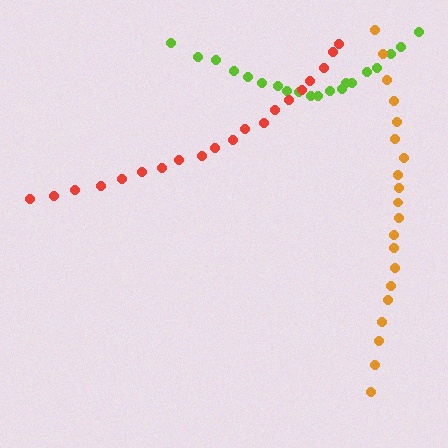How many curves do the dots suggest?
There are 3 distinct paths.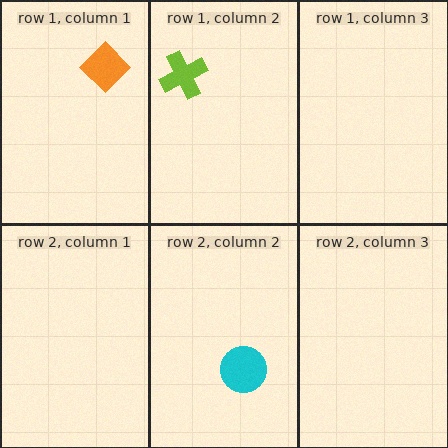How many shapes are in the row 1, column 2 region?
1.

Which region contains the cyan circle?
The row 2, column 2 region.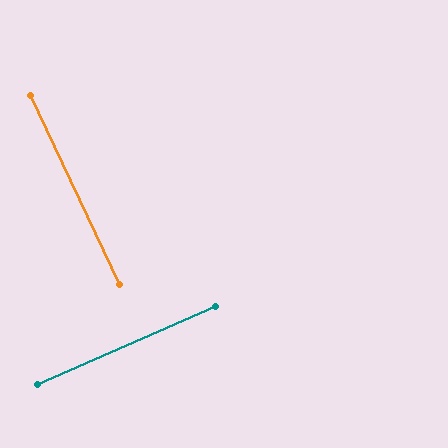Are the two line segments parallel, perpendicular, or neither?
Perpendicular — they meet at approximately 88°.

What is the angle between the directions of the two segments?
Approximately 88 degrees.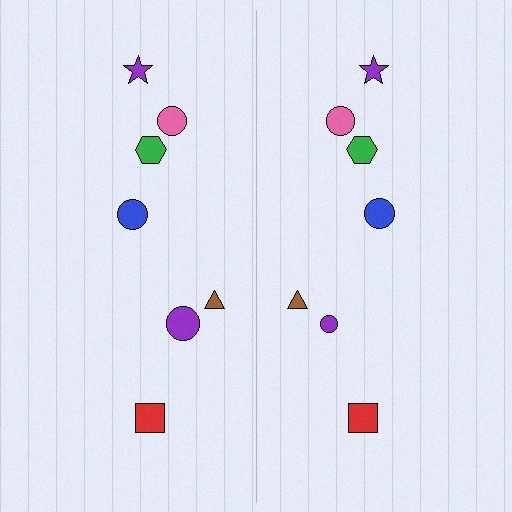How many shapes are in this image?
There are 14 shapes in this image.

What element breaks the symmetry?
The purple circle on the right side has a different size than its mirror counterpart.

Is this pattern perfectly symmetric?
No, the pattern is not perfectly symmetric. The purple circle on the right side has a different size than its mirror counterpart.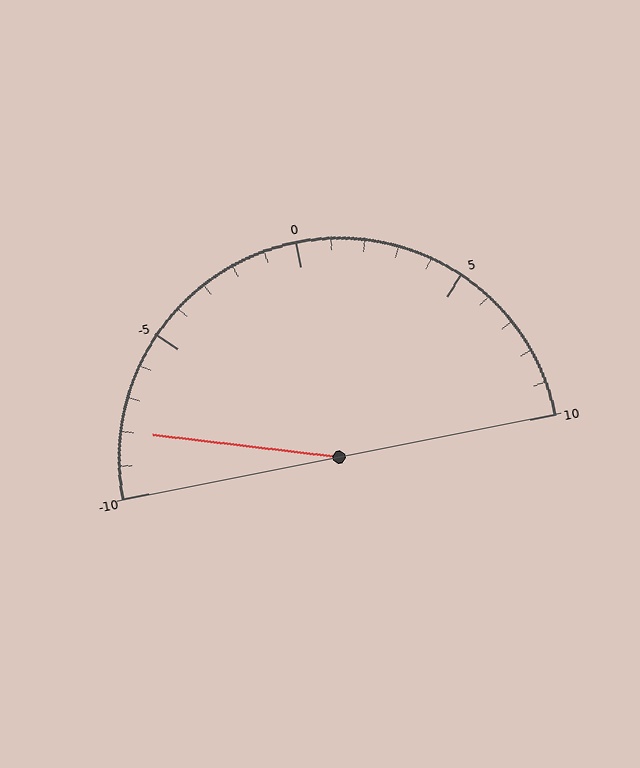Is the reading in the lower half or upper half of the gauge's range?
The reading is in the lower half of the range (-10 to 10).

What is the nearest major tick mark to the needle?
The nearest major tick mark is -10.